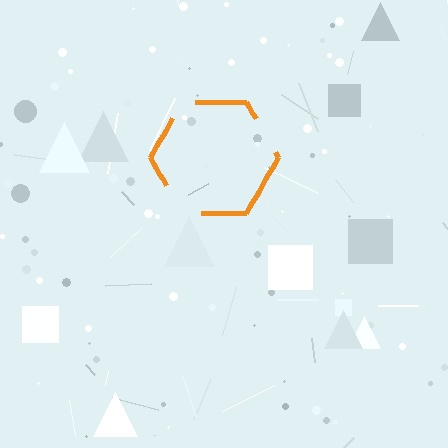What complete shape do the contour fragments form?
The contour fragments form a hexagon.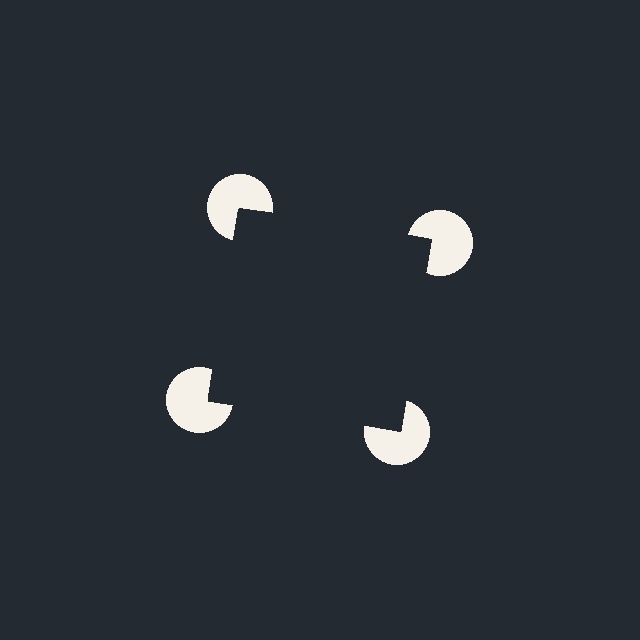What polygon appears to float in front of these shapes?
An illusory square — its edges are inferred from the aligned wedge cuts in the pac-man discs, not physically drawn.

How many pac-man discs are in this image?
There are 4 — one at each vertex of the illusory square.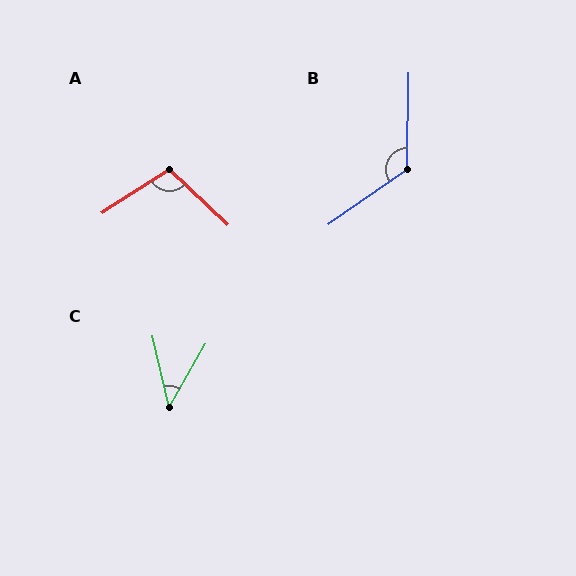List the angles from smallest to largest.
C (43°), A (104°), B (126°).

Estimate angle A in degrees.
Approximately 104 degrees.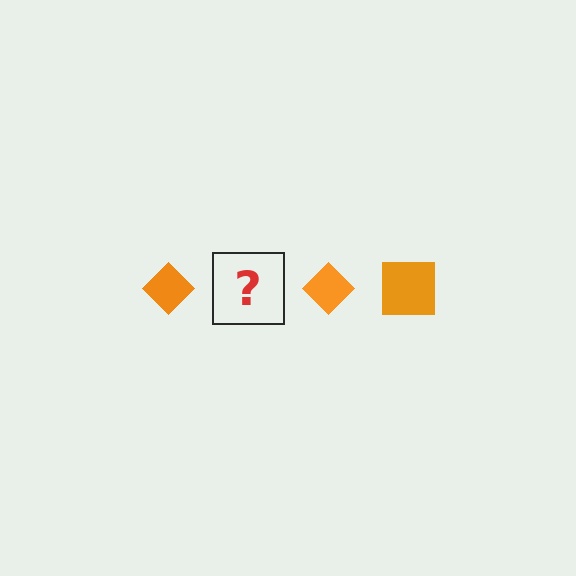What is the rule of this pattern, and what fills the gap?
The rule is that the pattern cycles through diamond, square shapes in orange. The gap should be filled with an orange square.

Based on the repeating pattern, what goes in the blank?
The blank should be an orange square.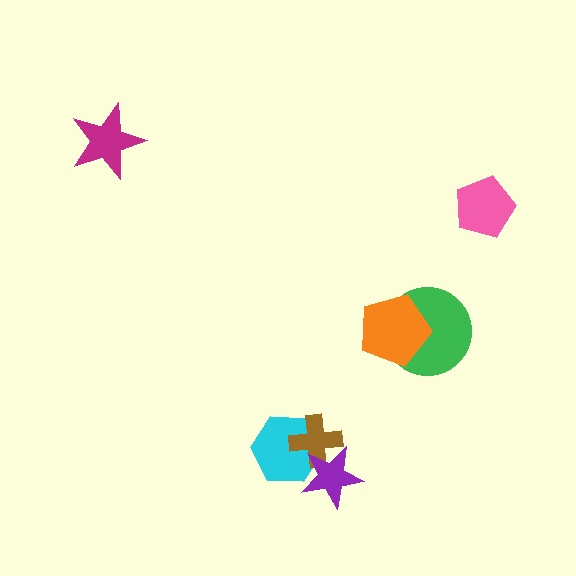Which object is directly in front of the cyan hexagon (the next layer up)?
The brown cross is directly in front of the cyan hexagon.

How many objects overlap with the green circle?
1 object overlaps with the green circle.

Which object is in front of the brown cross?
The purple star is in front of the brown cross.